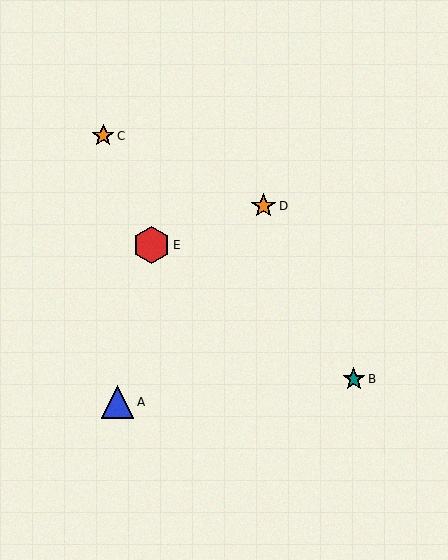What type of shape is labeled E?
Shape E is a red hexagon.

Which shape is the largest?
The red hexagon (labeled E) is the largest.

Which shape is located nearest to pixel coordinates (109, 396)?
The blue triangle (labeled A) at (117, 402) is nearest to that location.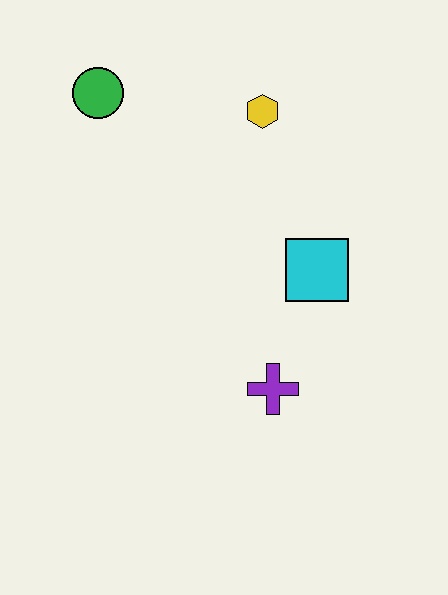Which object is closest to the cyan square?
The purple cross is closest to the cyan square.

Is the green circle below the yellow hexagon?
No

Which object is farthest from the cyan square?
The green circle is farthest from the cyan square.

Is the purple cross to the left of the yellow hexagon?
No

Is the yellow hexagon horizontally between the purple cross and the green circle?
Yes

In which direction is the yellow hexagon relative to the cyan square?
The yellow hexagon is above the cyan square.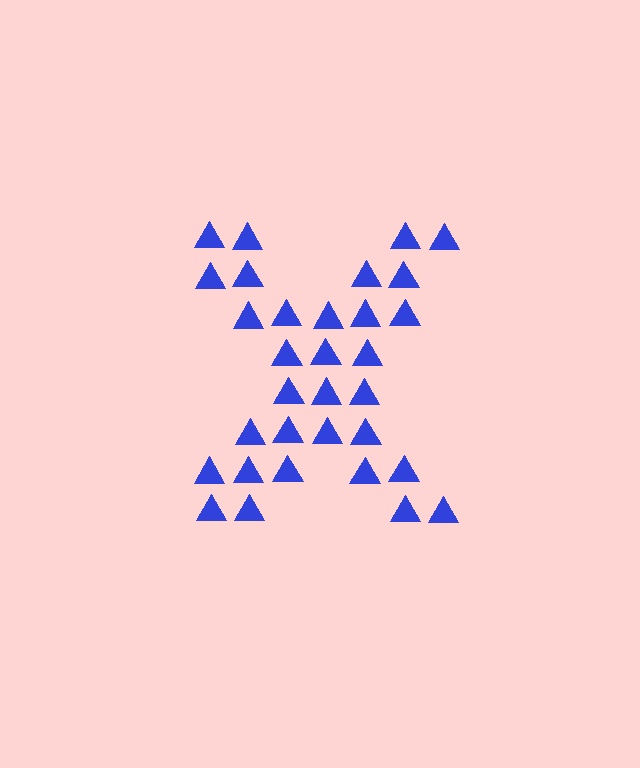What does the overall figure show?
The overall figure shows the letter X.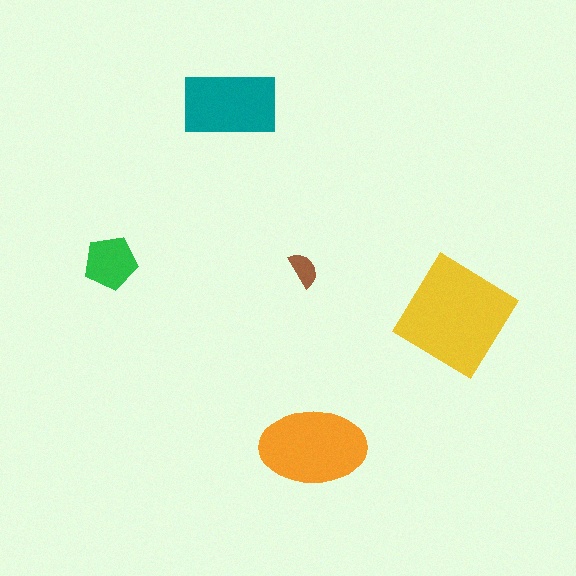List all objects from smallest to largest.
The brown semicircle, the green pentagon, the teal rectangle, the orange ellipse, the yellow diamond.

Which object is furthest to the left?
The green pentagon is leftmost.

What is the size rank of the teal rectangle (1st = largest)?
3rd.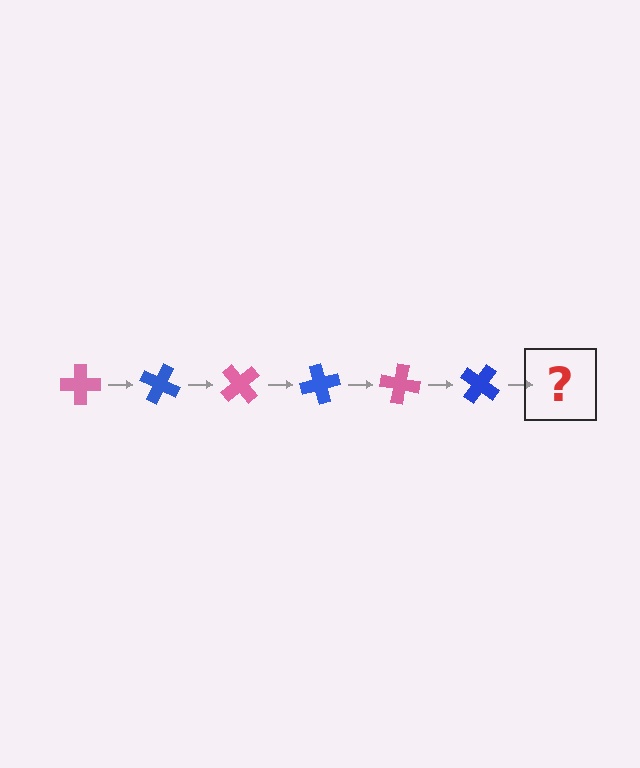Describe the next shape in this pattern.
It should be a pink cross, rotated 150 degrees from the start.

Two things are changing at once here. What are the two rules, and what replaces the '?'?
The two rules are that it rotates 25 degrees each step and the color cycles through pink and blue. The '?' should be a pink cross, rotated 150 degrees from the start.